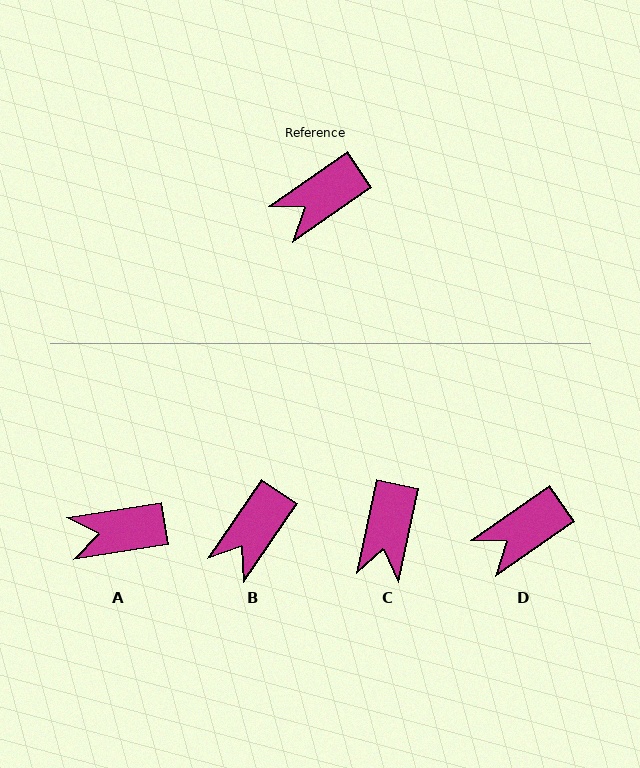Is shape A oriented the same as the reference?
No, it is off by about 26 degrees.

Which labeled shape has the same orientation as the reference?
D.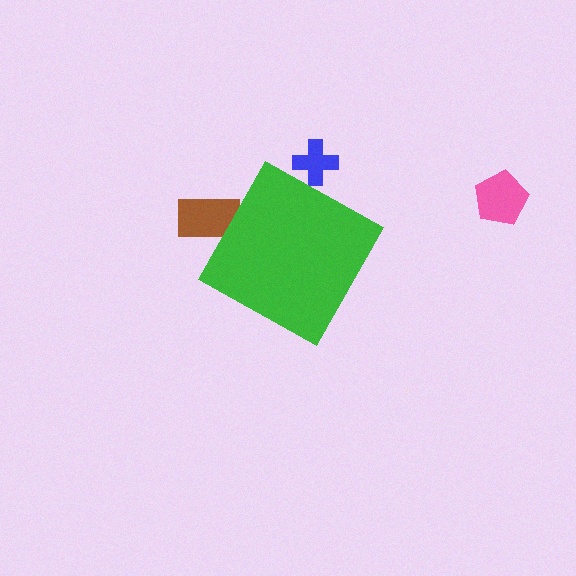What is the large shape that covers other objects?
A green diamond.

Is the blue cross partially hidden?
Yes, the blue cross is partially hidden behind the green diamond.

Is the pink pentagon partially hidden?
No, the pink pentagon is fully visible.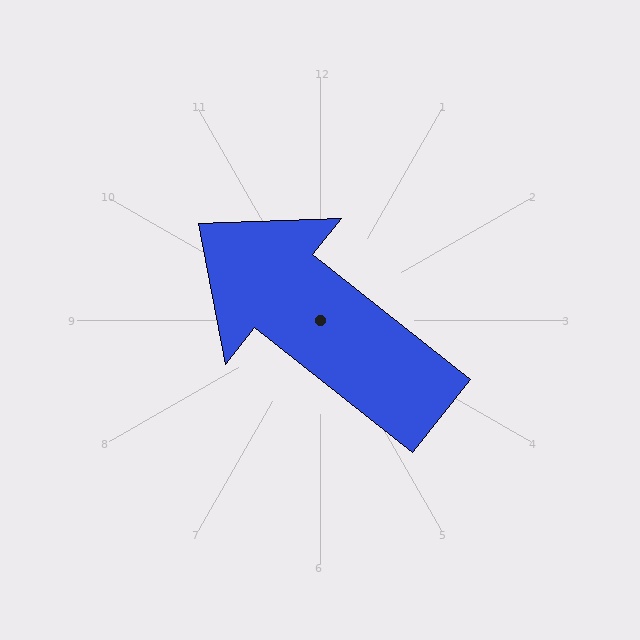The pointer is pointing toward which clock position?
Roughly 10 o'clock.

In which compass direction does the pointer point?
Northwest.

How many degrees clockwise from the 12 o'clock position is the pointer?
Approximately 308 degrees.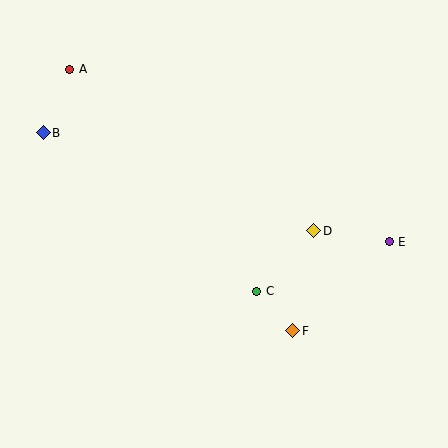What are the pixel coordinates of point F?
Point F is at (293, 331).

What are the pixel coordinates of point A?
Point A is at (70, 69).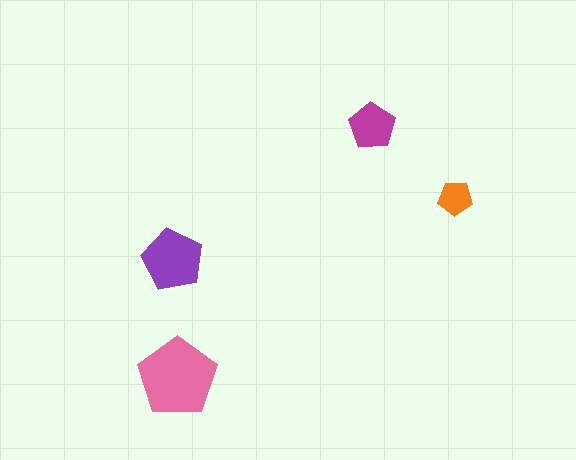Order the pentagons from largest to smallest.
the pink one, the purple one, the magenta one, the orange one.